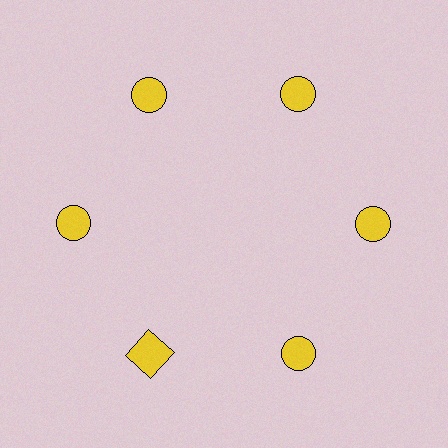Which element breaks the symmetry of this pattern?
The yellow square at roughly the 7 o'clock position breaks the symmetry. All other shapes are yellow circles.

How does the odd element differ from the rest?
It has a different shape: square instead of circle.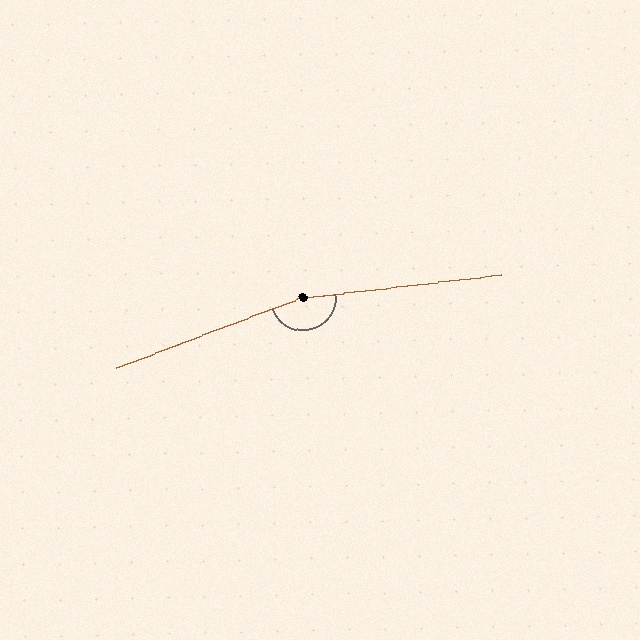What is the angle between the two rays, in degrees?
Approximately 166 degrees.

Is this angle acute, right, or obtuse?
It is obtuse.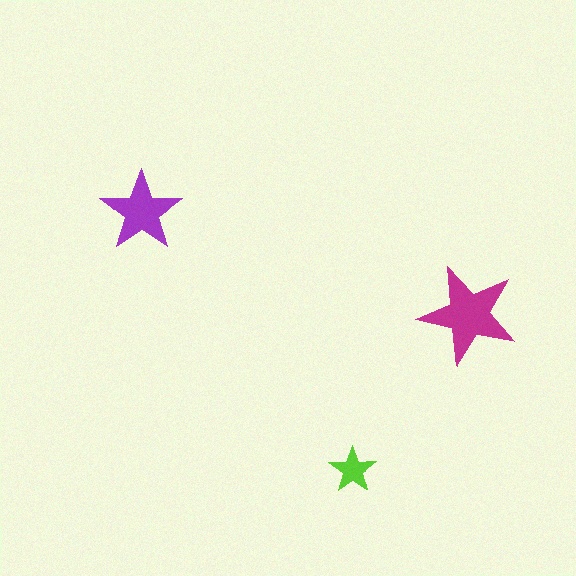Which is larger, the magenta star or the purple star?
The magenta one.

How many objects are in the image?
There are 3 objects in the image.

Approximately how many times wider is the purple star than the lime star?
About 1.5 times wider.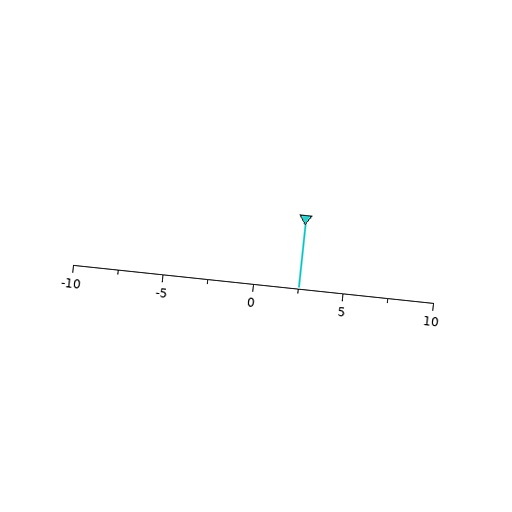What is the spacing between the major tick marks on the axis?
The major ticks are spaced 5 apart.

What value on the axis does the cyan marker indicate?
The marker indicates approximately 2.5.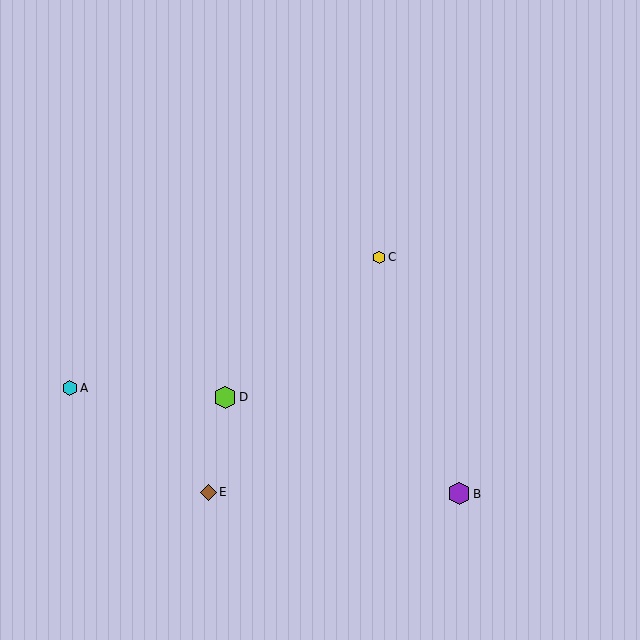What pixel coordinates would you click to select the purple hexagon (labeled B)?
Click at (459, 494) to select the purple hexagon B.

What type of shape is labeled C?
Shape C is a yellow hexagon.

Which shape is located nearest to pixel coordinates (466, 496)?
The purple hexagon (labeled B) at (459, 494) is nearest to that location.